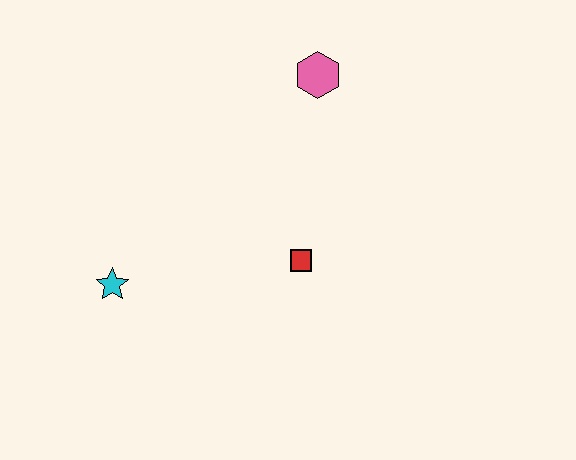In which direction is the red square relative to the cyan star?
The red square is to the right of the cyan star.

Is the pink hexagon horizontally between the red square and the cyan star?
No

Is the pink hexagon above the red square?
Yes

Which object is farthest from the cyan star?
The pink hexagon is farthest from the cyan star.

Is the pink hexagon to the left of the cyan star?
No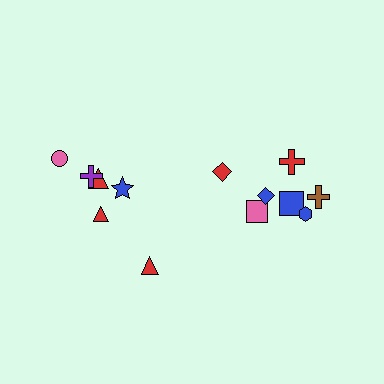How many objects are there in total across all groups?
There are 14 objects.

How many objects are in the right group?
There are 8 objects.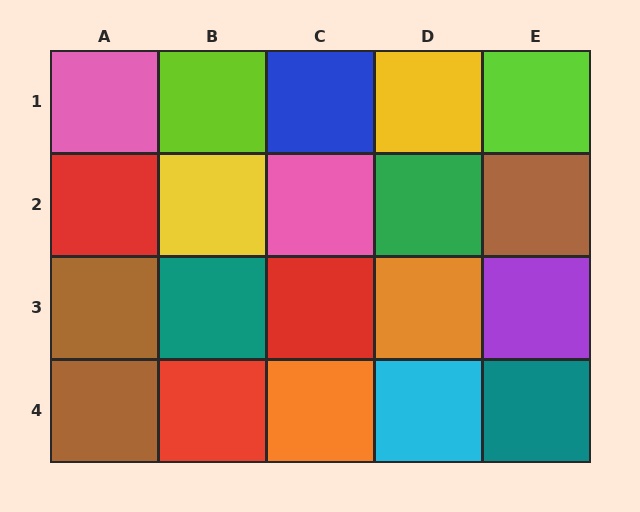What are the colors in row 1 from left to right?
Pink, lime, blue, yellow, lime.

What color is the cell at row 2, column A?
Red.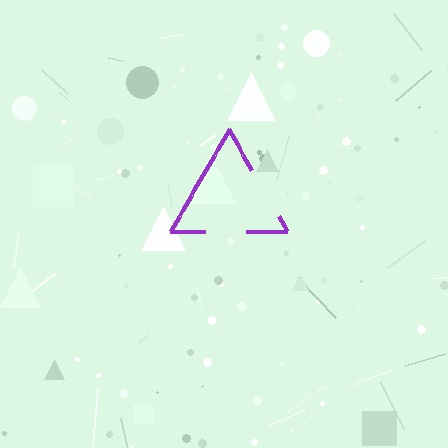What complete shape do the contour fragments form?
The contour fragments form a triangle.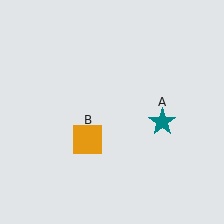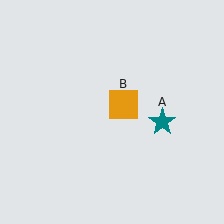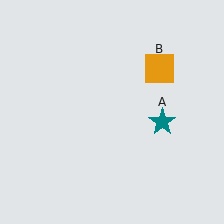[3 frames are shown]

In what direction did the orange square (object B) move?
The orange square (object B) moved up and to the right.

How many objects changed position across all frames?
1 object changed position: orange square (object B).